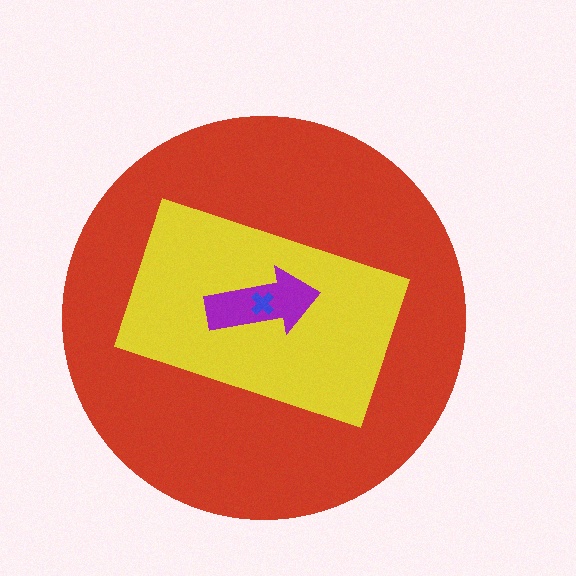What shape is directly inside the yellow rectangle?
The purple arrow.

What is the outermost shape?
The red circle.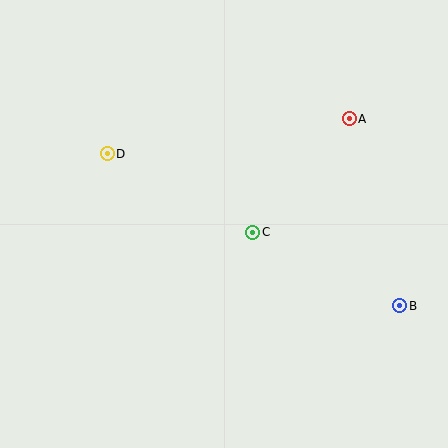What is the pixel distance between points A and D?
The distance between A and D is 244 pixels.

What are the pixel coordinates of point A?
Point A is at (349, 119).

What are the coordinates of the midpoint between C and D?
The midpoint between C and D is at (180, 193).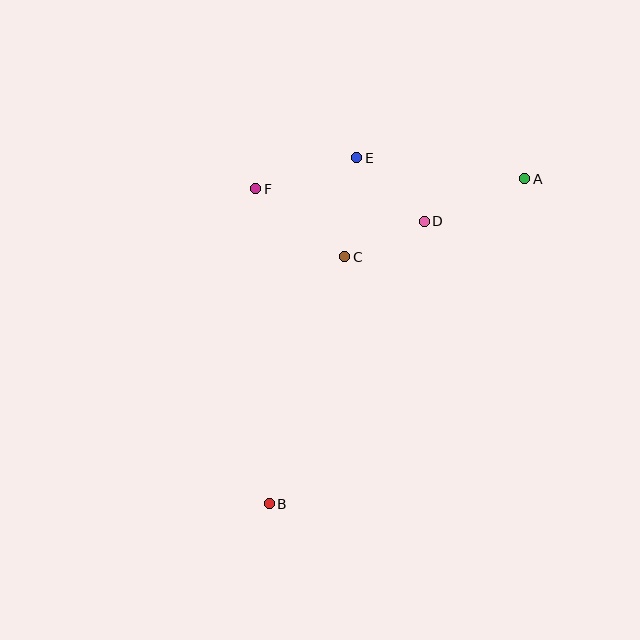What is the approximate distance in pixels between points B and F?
The distance between B and F is approximately 315 pixels.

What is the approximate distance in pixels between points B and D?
The distance between B and D is approximately 322 pixels.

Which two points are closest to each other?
Points C and D are closest to each other.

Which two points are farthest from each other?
Points A and B are farthest from each other.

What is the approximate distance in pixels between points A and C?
The distance between A and C is approximately 196 pixels.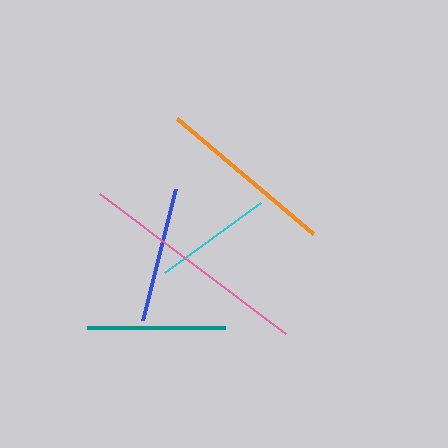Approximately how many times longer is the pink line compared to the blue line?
The pink line is approximately 1.7 times the length of the blue line.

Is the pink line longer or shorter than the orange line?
The pink line is longer than the orange line.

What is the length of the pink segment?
The pink segment is approximately 233 pixels long.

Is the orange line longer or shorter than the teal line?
The orange line is longer than the teal line.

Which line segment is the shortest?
The cyan line is the shortest at approximately 119 pixels.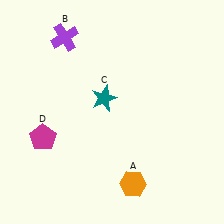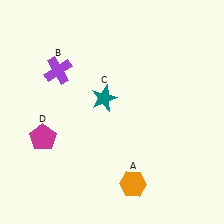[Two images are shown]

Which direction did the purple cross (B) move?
The purple cross (B) moved down.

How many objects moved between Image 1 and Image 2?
1 object moved between the two images.